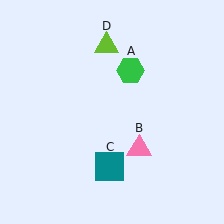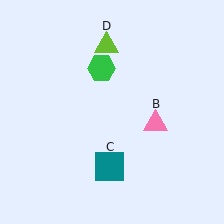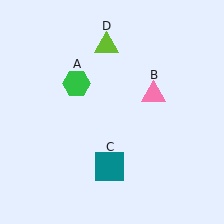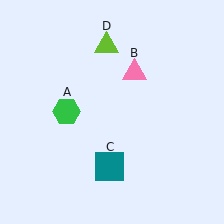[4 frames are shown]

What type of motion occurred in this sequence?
The green hexagon (object A), pink triangle (object B) rotated counterclockwise around the center of the scene.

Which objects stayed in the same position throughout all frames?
Teal square (object C) and lime triangle (object D) remained stationary.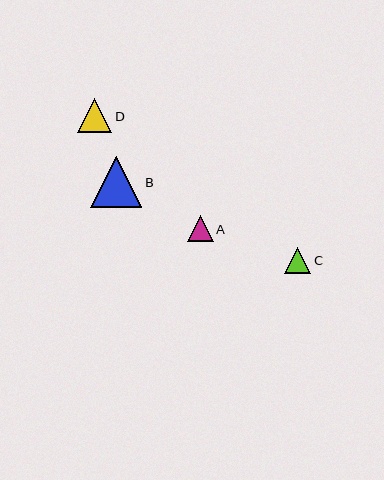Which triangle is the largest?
Triangle B is the largest with a size of approximately 52 pixels.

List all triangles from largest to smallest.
From largest to smallest: B, D, C, A.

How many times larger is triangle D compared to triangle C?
Triangle D is approximately 1.3 times the size of triangle C.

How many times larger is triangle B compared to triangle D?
Triangle B is approximately 1.5 times the size of triangle D.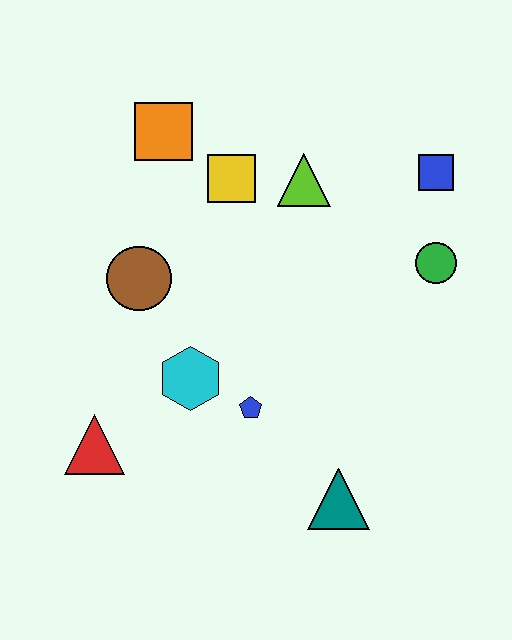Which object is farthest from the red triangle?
The blue square is farthest from the red triangle.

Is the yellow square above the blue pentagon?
Yes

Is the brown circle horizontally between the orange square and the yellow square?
No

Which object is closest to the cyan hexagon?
The blue pentagon is closest to the cyan hexagon.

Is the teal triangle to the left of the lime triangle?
No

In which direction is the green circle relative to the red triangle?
The green circle is to the right of the red triangle.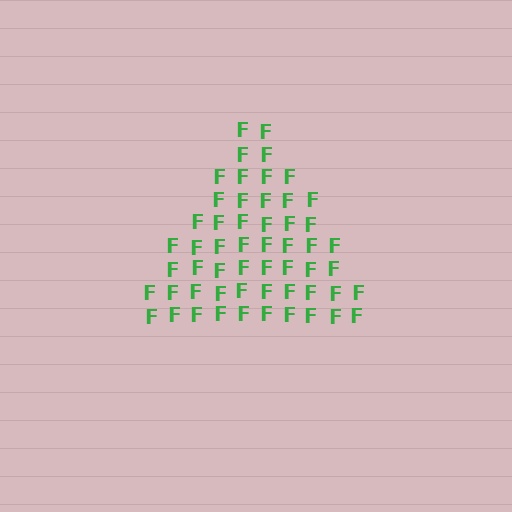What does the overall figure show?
The overall figure shows a triangle.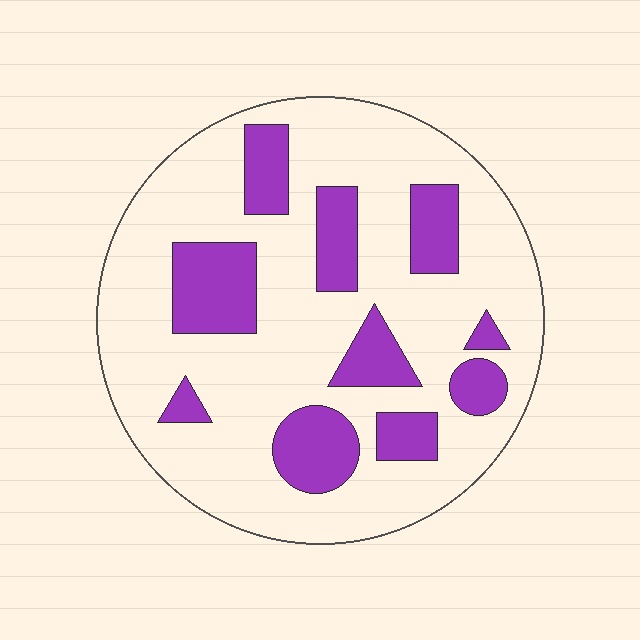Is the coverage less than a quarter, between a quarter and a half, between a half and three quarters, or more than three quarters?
Less than a quarter.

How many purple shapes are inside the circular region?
10.